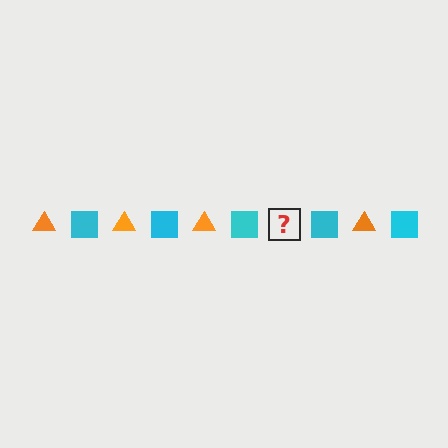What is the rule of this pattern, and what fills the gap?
The rule is that the pattern alternates between orange triangle and cyan square. The gap should be filled with an orange triangle.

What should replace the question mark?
The question mark should be replaced with an orange triangle.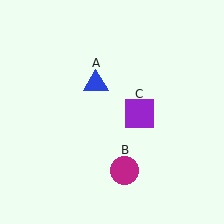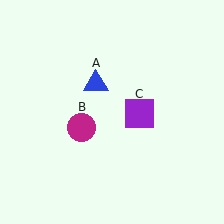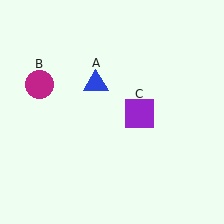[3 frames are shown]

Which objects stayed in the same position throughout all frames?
Blue triangle (object A) and purple square (object C) remained stationary.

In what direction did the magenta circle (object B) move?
The magenta circle (object B) moved up and to the left.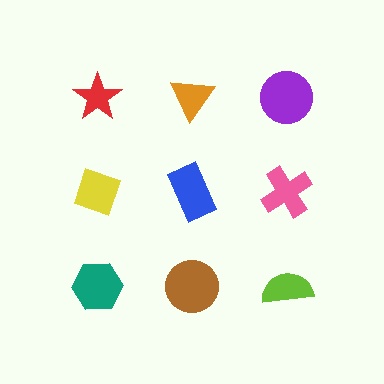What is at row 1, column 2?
An orange triangle.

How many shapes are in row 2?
3 shapes.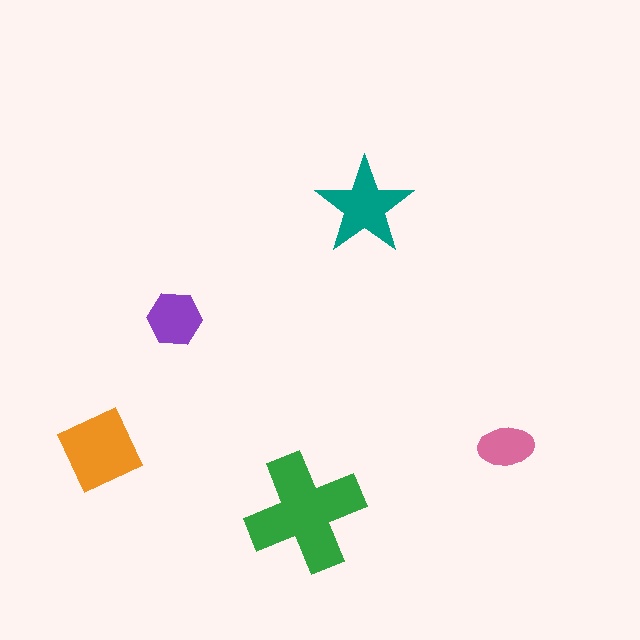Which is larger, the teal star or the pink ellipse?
The teal star.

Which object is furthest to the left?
The orange square is leftmost.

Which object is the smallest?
The pink ellipse.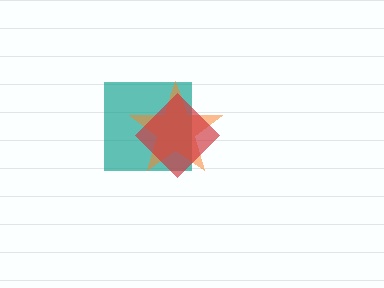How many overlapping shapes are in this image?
There are 3 overlapping shapes in the image.